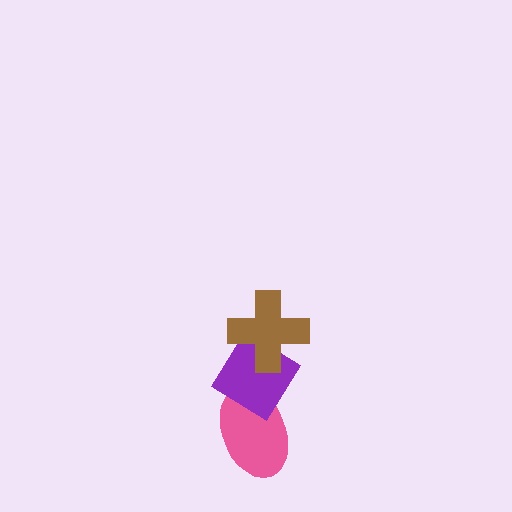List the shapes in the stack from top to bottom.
From top to bottom: the brown cross, the purple diamond, the pink ellipse.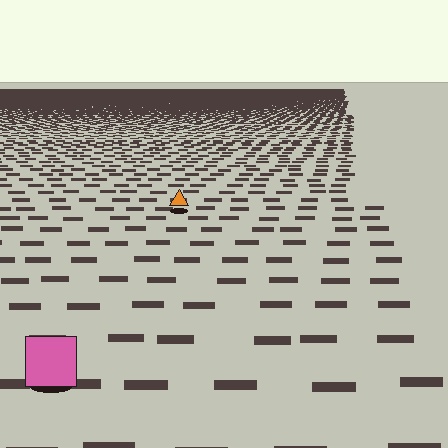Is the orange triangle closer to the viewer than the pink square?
No. The pink square is closer — you can tell from the texture gradient: the ground texture is coarser near it.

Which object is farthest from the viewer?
The orange triangle is farthest from the viewer. It appears smaller and the ground texture around it is denser.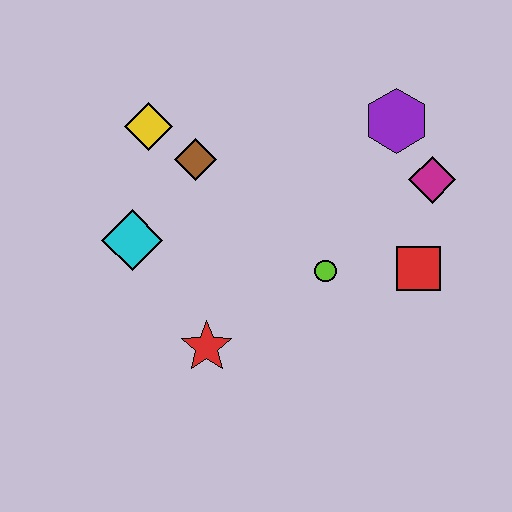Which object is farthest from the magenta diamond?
The cyan diamond is farthest from the magenta diamond.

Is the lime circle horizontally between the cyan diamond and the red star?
No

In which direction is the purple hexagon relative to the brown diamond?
The purple hexagon is to the right of the brown diamond.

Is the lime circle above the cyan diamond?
No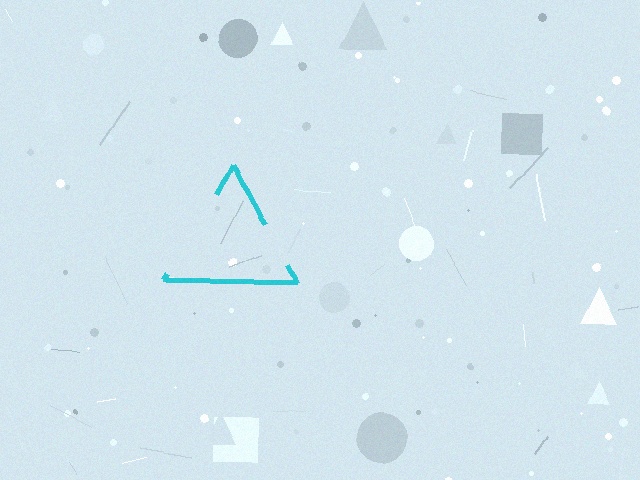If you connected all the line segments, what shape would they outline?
They would outline a triangle.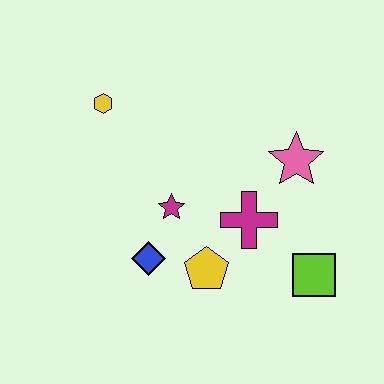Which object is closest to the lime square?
The magenta cross is closest to the lime square.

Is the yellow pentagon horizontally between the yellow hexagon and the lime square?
Yes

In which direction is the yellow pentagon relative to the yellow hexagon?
The yellow pentagon is below the yellow hexagon.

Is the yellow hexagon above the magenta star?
Yes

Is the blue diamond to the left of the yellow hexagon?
No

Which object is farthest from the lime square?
The yellow hexagon is farthest from the lime square.